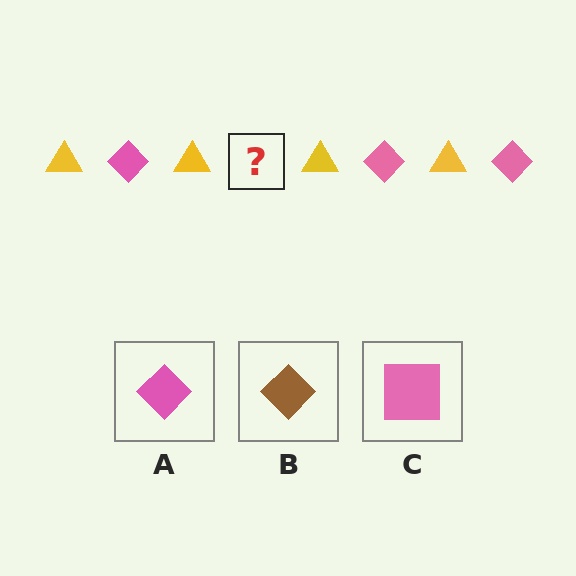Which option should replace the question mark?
Option A.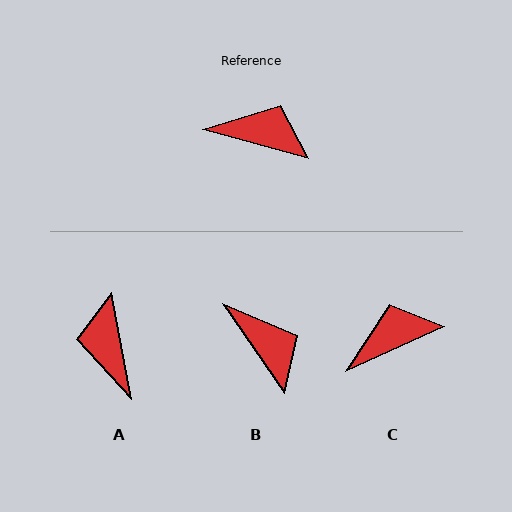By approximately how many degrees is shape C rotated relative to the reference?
Approximately 40 degrees counter-clockwise.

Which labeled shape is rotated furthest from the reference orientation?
A, about 116 degrees away.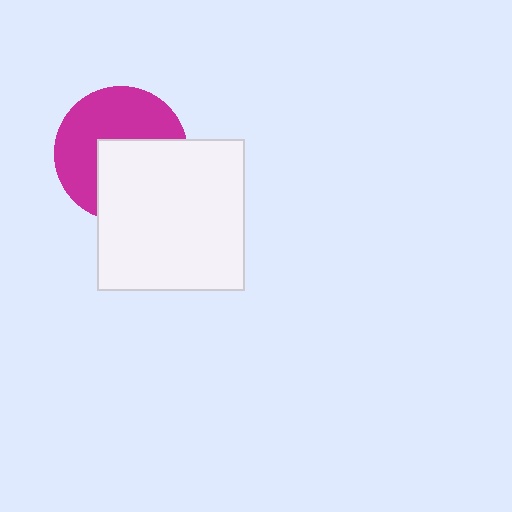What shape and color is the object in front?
The object in front is a white rectangle.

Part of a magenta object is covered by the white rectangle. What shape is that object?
It is a circle.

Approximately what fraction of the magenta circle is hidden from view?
Roughly 45% of the magenta circle is hidden behind the white rectangle.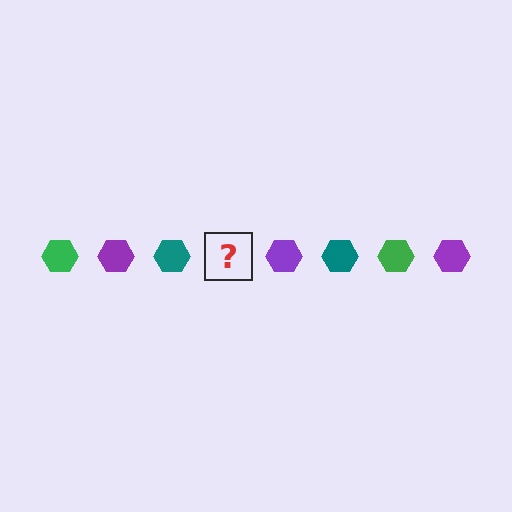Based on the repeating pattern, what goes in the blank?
The blank should be a green hexagon.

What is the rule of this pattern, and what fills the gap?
The rule is that the pattern cycles through green, purple, teal hexagons. The gap should be filled with a green hexagon.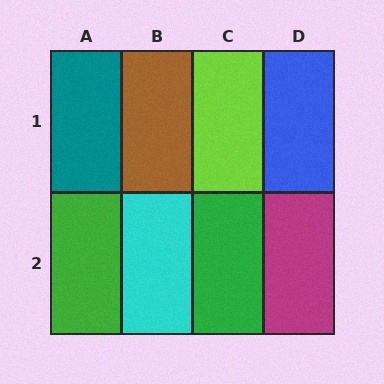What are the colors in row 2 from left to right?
Green, cyan, green, magenta.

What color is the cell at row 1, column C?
Lime.